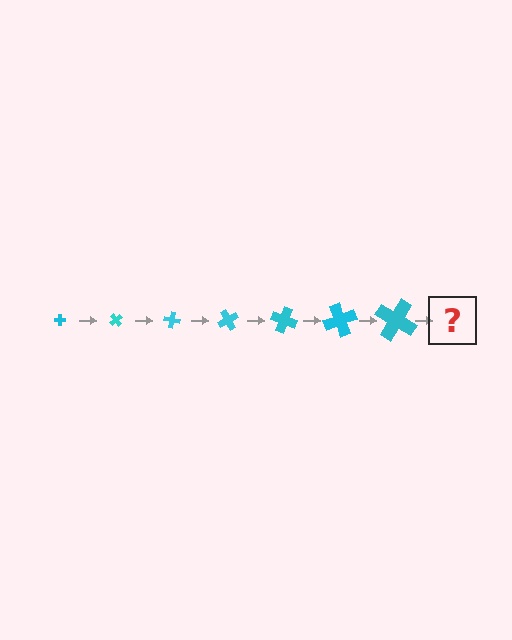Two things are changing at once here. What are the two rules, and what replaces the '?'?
The two rules are that the cross grows larger each step and it rotates 50 degrees each step. The '?' should be a cross, larger than the previous one and rotated 350 degrees from the start.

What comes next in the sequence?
The next element should be a cross, larger than the previous one and rotated 350 degrees from the start.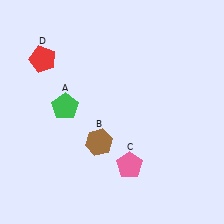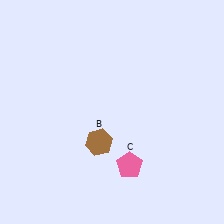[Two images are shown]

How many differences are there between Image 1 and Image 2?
There are 2 differences between the two images.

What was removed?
The green pentagon (A), the red pentagon (D) were removed in Image 2.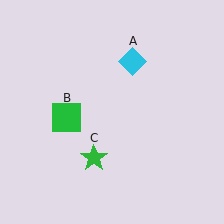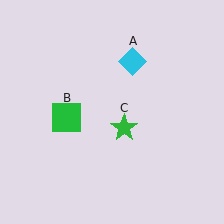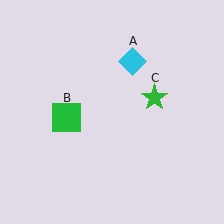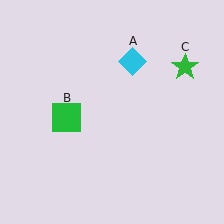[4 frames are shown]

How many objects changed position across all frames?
1 object changed position: green star (object C).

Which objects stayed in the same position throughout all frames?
Cyan diamond (object A) and green square (object B) remained stationary.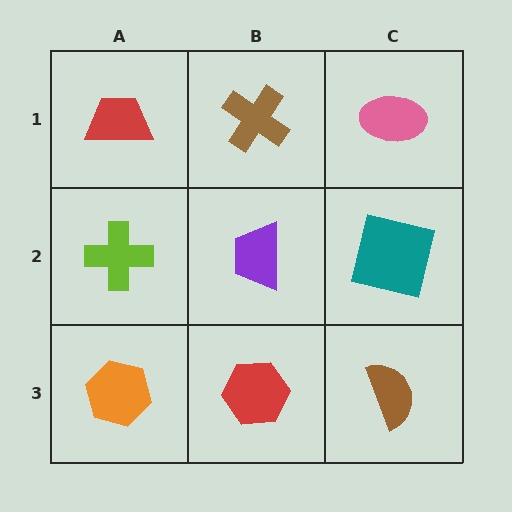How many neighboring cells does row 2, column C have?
3.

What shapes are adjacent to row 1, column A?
A lime cross (row 2, column A), a brown cross (row 1, column B).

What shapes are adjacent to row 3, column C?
A teal square (row 2, column C), a red hexagon (row 3, column B).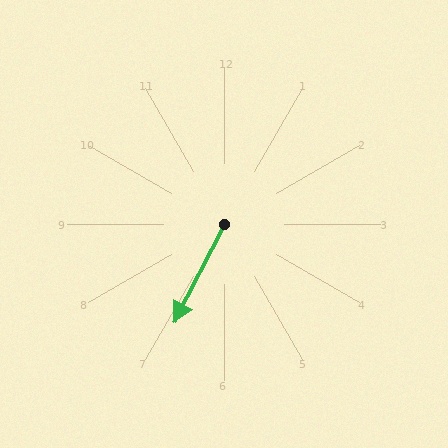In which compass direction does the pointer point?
Southwest.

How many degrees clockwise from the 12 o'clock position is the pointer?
Approximately 207 degrees.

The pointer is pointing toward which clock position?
Roughly 7 o'clock.